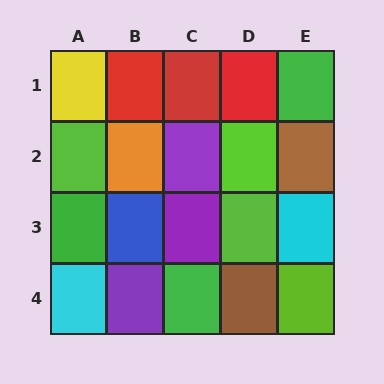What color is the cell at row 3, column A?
Green.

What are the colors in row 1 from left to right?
Yellow, red, red, red, green.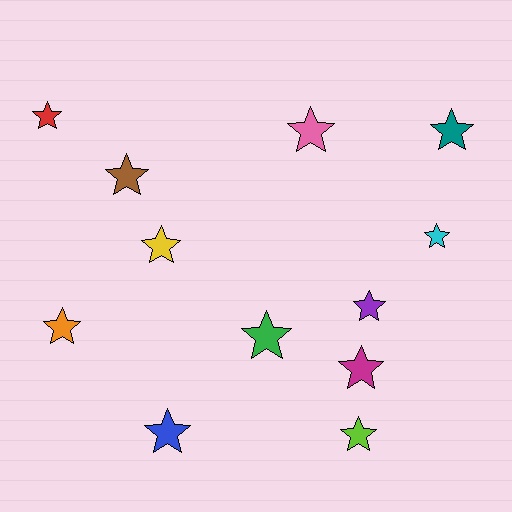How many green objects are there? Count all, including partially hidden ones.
There is 1 green object.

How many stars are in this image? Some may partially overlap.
There are 12 stars.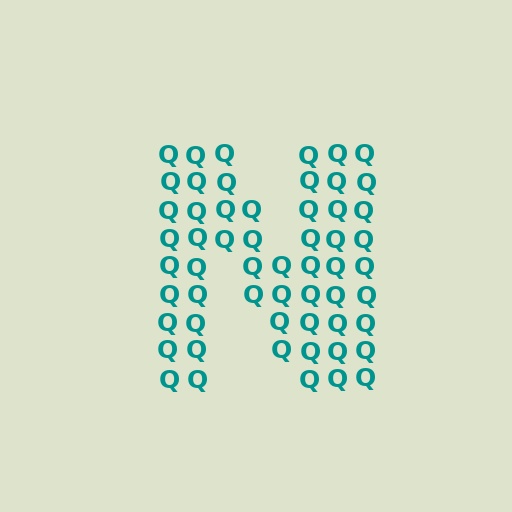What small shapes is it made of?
It is made of small letter Q's.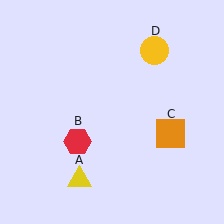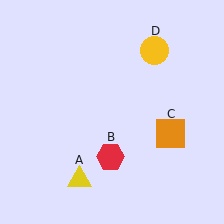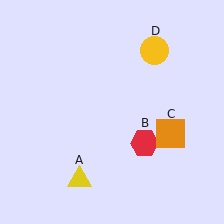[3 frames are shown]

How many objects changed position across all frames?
1 object changed position: red hexagon (object B).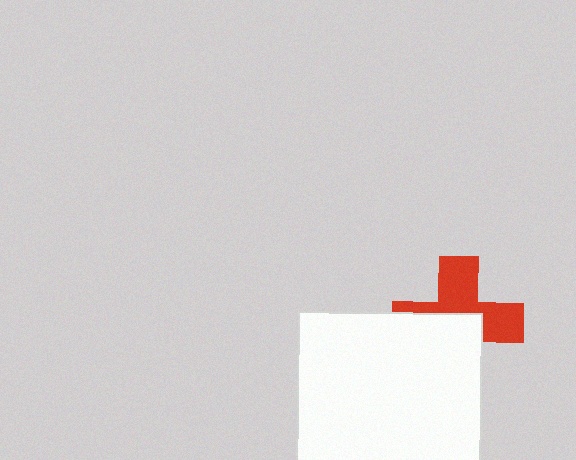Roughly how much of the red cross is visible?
About half of it is visible (roughly 51%).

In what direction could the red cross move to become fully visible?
The red cross could move up. That would shift it out from behind the white square entirely.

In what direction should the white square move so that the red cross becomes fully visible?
The white square should move down. That is the shortest direction to clear the overlap and leave the red cross fully visible.